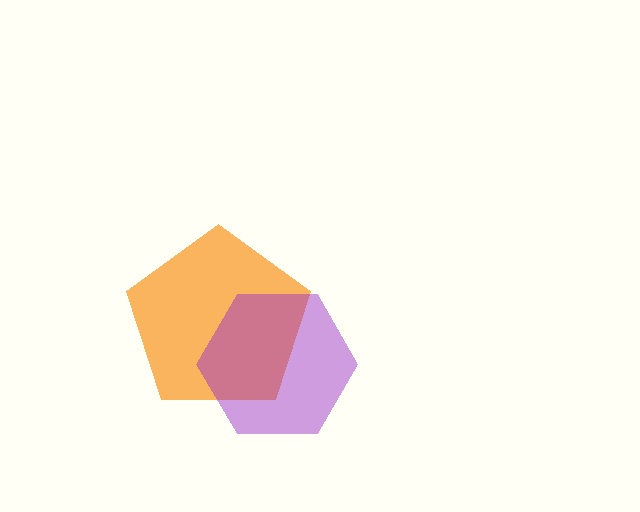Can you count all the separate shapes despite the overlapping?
Yes, there are 2 separate shapes.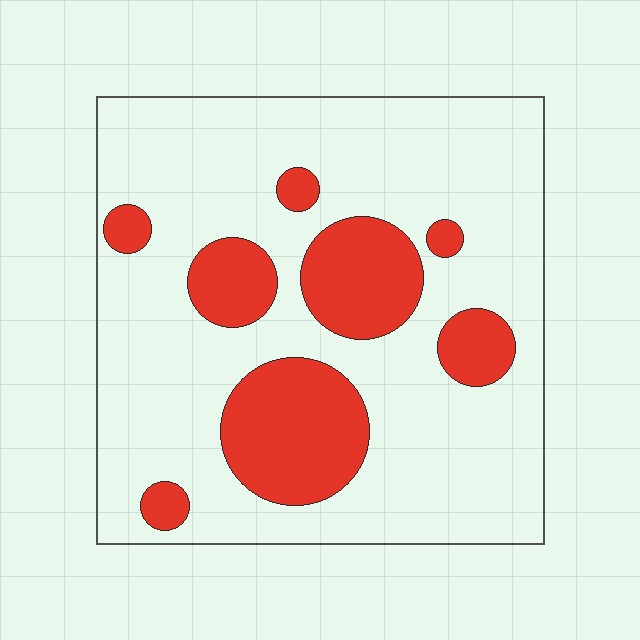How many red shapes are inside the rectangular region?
8.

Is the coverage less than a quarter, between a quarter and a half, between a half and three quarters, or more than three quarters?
Less than a quarter.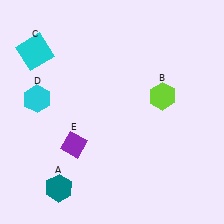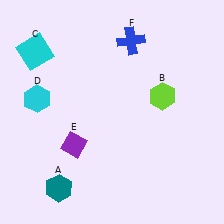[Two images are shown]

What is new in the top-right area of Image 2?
A blue cross (F) was added in the top-right area of Image 2.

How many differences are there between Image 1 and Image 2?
There is 1 difference between the two images.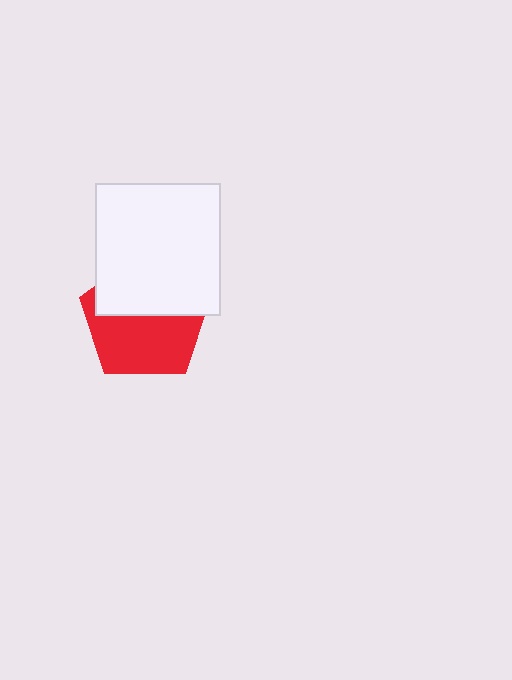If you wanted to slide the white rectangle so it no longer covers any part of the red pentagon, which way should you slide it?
Slide it up — that is the most direct way to separate the two shapes.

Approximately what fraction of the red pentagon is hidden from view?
Roughly 45% of the red pentagon is hidden behind the white rectangle.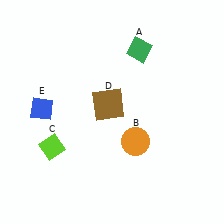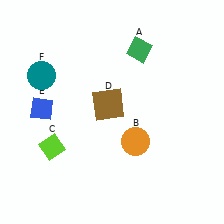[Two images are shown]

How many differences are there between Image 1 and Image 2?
There is 1 difference between the two images.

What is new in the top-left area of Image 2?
A teal circle (F) was added in the top-left area of Image 2.